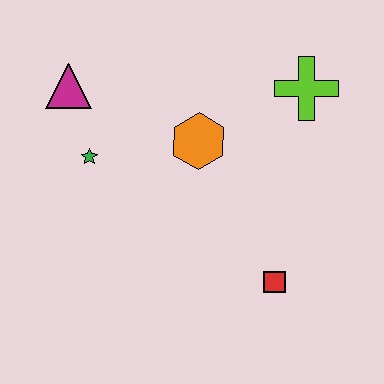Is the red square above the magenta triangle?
No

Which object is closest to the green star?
The magenta triangle is closest to the green star.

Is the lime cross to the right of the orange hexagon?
Yes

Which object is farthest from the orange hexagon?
The red square is farthest from the orange hexagon.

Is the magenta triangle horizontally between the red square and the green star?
No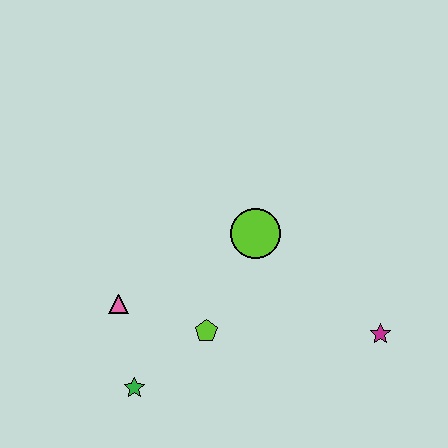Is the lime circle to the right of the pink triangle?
Yes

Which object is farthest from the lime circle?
The green star is farthest from the lime circle.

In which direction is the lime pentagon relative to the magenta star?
The lime pentagon is to the left of the magenta star.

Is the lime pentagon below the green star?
No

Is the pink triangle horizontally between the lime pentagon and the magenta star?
No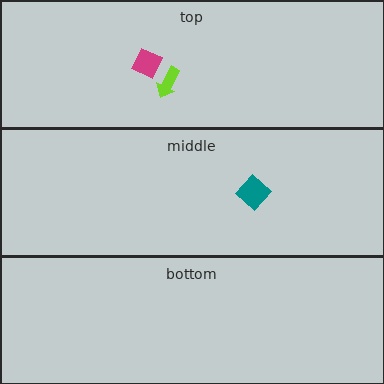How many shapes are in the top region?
2.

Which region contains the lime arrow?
The top region.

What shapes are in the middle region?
The teal diamond.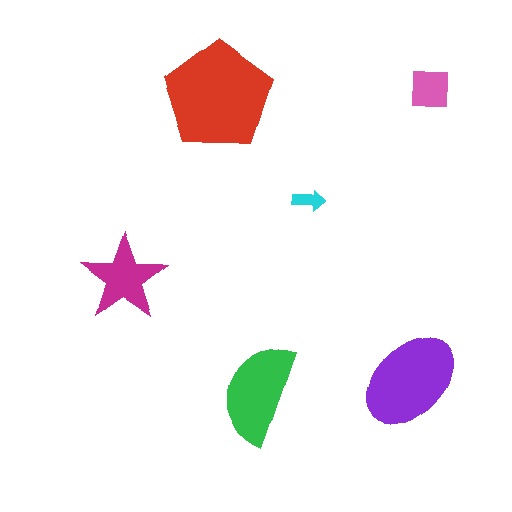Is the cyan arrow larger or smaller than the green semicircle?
Smaller.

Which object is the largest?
The red pentagon.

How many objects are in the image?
There are 6 objects in the image.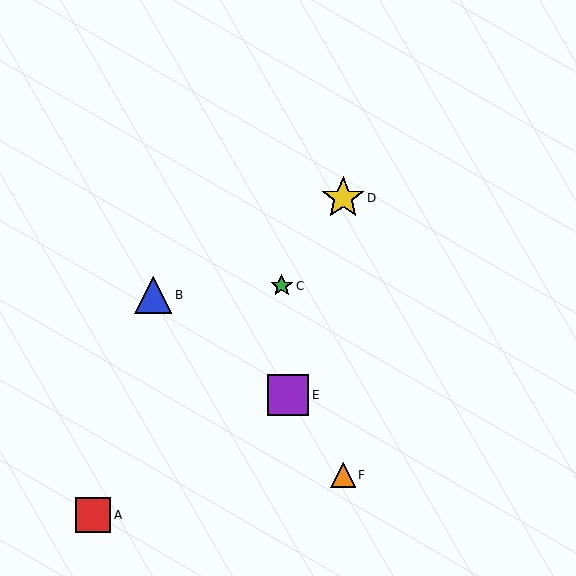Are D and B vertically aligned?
No, D is at x≈343 and B is at x≈153.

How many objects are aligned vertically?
2 objects (D, F) are aligned vertically.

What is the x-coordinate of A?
Object A is at x≈93.